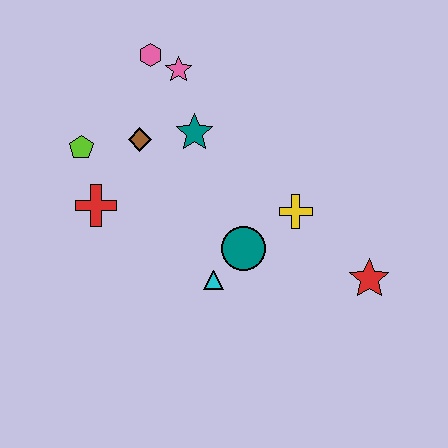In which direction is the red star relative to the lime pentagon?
The red star is to the right of the lime pentagon.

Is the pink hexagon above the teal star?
Yes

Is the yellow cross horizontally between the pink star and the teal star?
No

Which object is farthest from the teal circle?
The pink hexagon is farthest from the teal circle.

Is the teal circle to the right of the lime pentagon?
Yes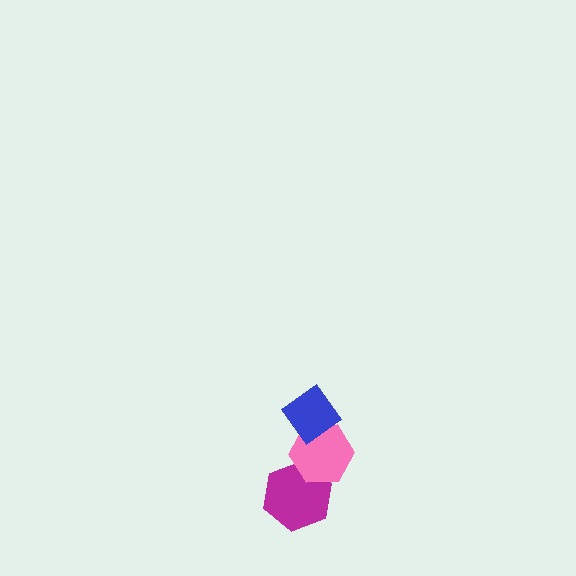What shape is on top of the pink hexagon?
The blue diamond is on top of the pink hexagon.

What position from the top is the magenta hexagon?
The magenta hexagon is 3rd from the top.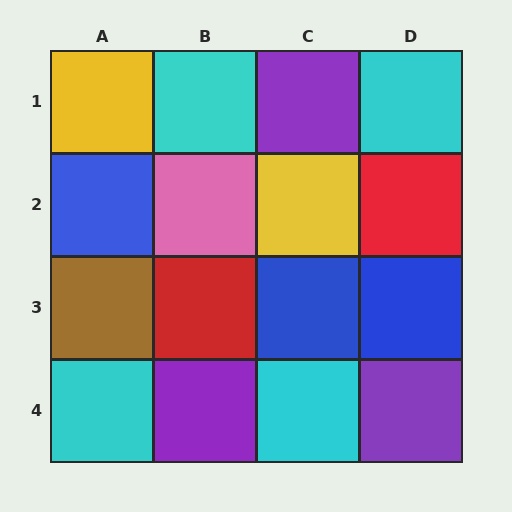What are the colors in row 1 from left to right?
Yellow, cyan, purple, cyan.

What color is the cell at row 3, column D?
Blue.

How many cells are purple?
3 cells are purple.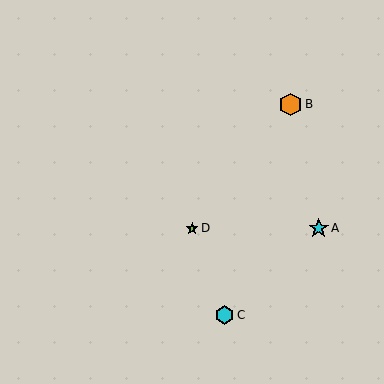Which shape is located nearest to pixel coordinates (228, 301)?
The cyan hexagon (labeled C) at (224, 315) is nearest to that location.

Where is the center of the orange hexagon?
The center of the orange hexagon is at (291, 104).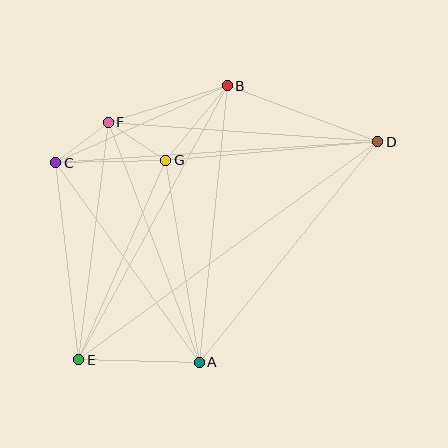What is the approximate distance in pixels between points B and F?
The distance between B and F is approximately 124 pixels.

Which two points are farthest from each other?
Points D and E are farthest from each other.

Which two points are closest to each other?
Points C and F are closest to each other.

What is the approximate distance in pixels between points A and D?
The distance between A and D is approximately 284 pixels.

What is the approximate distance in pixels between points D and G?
The distance between D and G is approximately 213 pixels.